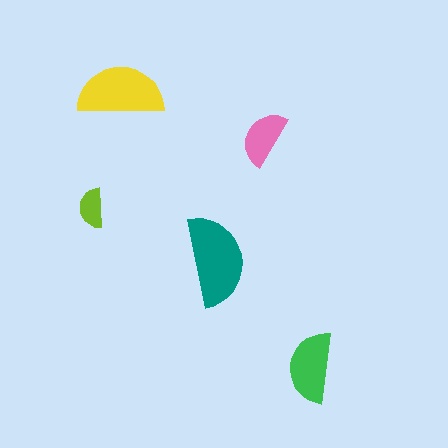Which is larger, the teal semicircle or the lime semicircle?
The teal one.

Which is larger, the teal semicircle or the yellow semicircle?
The teal one.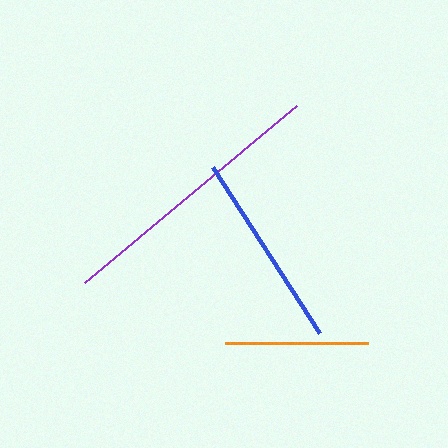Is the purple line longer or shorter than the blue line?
The purple line is longer than the blue line.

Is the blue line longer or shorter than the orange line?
The blue line is longer than the orange line.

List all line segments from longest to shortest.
From longest to shortest: purple, blue, orange.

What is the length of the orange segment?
The orange segment is approximately 143 pixels long.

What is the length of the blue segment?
The blue segment is approximately 198 pixels long.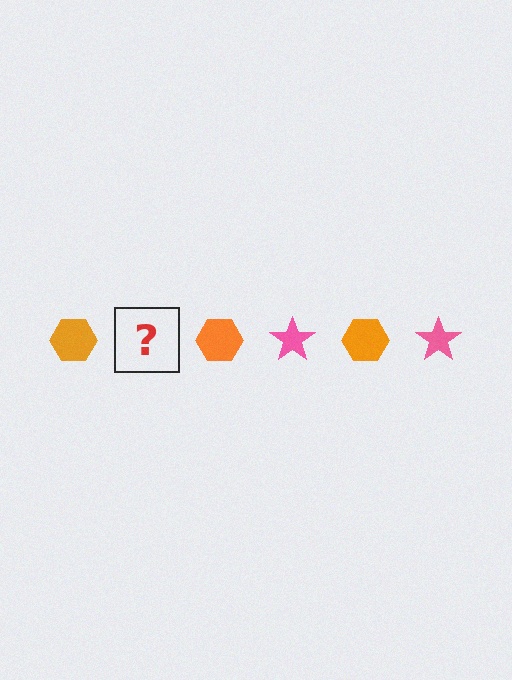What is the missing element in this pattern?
The missing element is a pink star.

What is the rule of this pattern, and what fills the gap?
The rule is that the pattern alternates between orange hexagon and pink star. The gap should be filled with a pink star.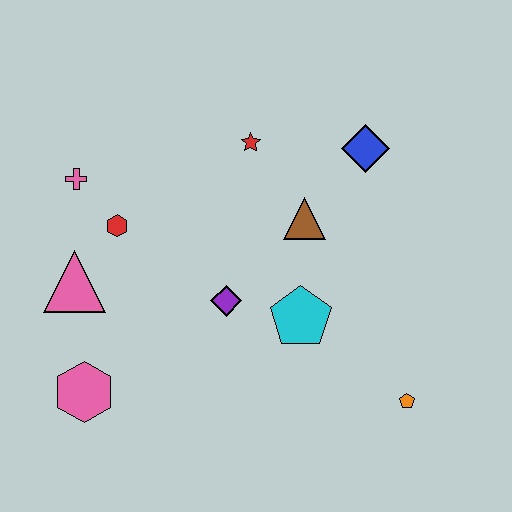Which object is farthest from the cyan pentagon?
The pink cross is farthest from the cyan pentagon.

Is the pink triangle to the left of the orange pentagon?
Yes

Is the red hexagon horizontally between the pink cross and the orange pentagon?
Yes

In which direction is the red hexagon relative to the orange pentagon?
The red hexagon is to the left of the orange pentagon.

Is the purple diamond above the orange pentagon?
Yes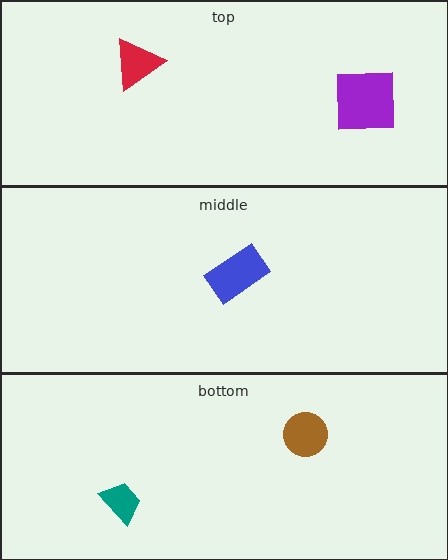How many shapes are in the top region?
2.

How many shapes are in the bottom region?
2.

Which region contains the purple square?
The top region.